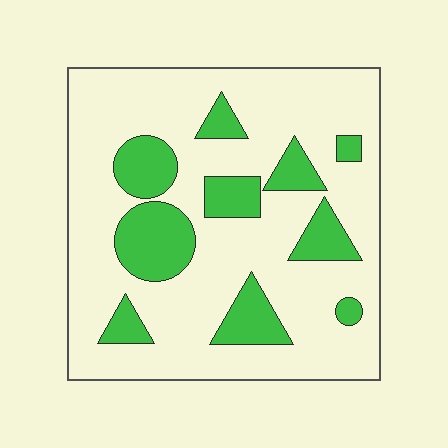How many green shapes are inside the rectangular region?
10.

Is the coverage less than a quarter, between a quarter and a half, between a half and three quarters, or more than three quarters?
Less than a quarter.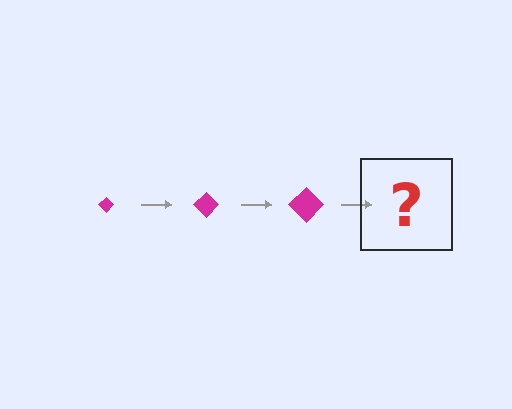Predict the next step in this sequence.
The next step is a magenta diamond, larger than the previous one.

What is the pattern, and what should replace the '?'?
The pattern is that the diamond gets progressively larger each step. The '?' should be a magenta diamond, larger than the previous one.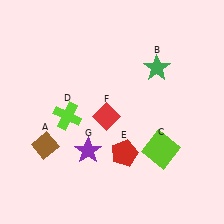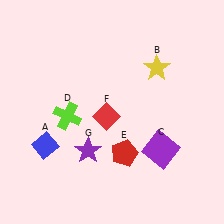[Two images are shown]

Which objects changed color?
A changed from brown to blue. B changed from green to yellow. C changed from lime to purple.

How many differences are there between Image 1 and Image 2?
There are 3 differences between the two images.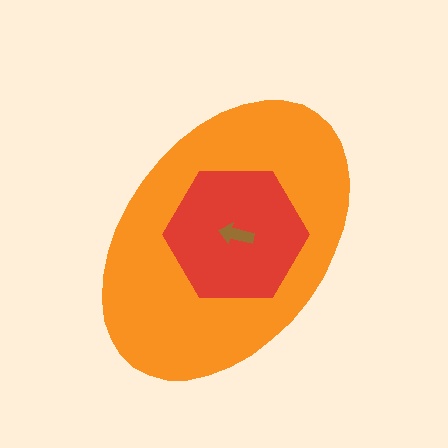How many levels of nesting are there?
3.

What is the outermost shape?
The orange ellipse.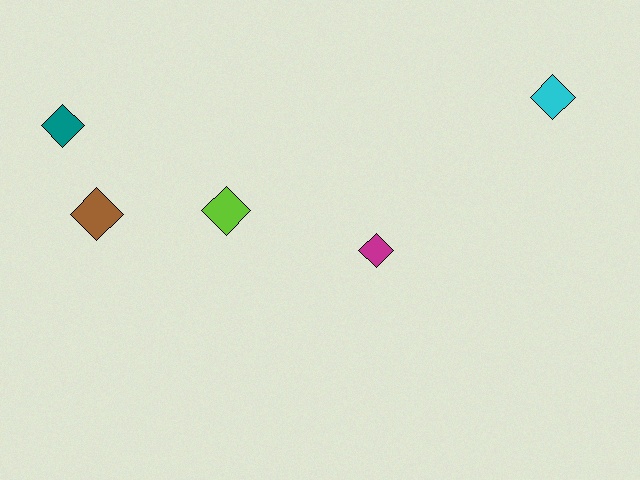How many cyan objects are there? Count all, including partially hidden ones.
There is 1 cyan object.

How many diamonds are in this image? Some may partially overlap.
There are 5 diamonds.